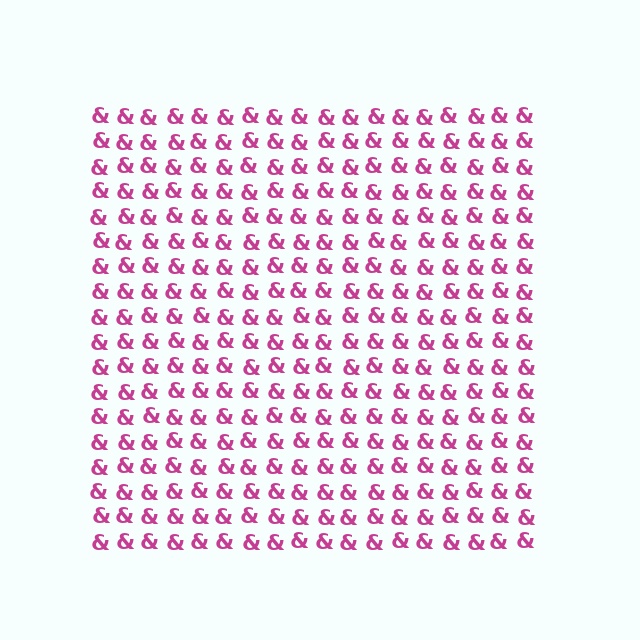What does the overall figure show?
The overall figure shows a square.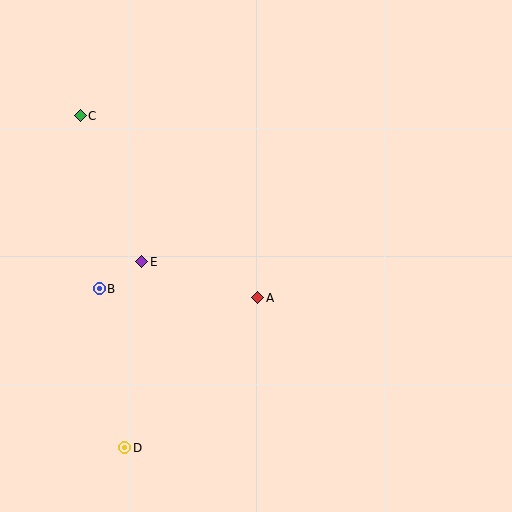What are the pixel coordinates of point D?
Point D is at (125, 448).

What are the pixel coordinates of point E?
Point E is at (142, 262).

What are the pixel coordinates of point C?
Point C is at (80, 116).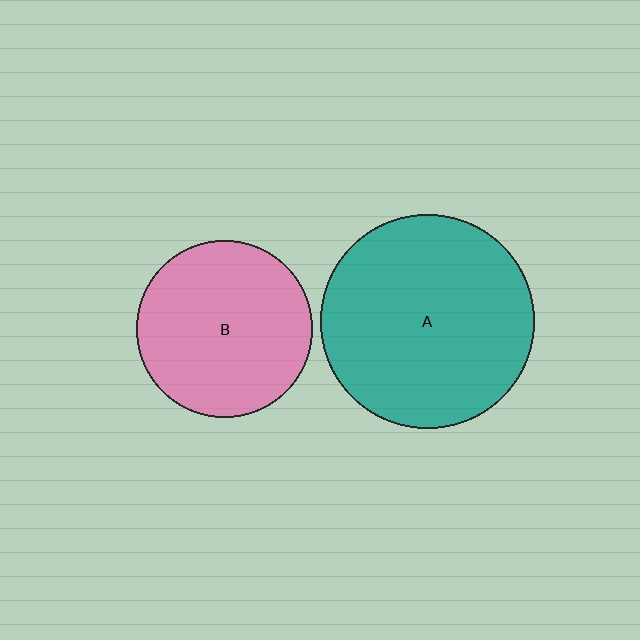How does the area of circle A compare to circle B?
Approximately 1.5 times.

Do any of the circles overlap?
No, none of the circles overlap.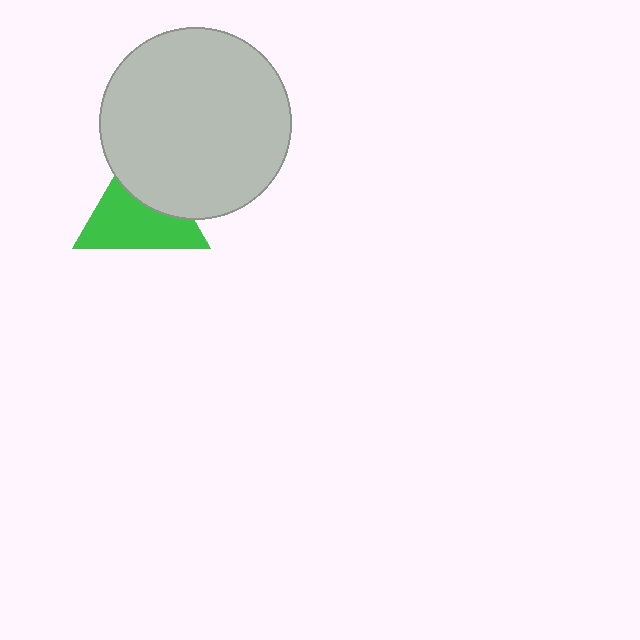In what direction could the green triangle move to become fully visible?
The green triangle could move down. That would shift it out from behind the light gray circle entirely.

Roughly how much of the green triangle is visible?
About half of it is visible (roughly 62%).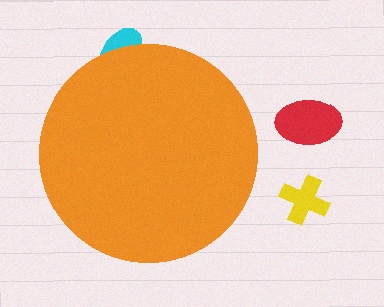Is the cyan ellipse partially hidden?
Yes, the cyan ellipse is partially hidden behind the orange circle.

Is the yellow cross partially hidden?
No, the yellow cross is fully visible.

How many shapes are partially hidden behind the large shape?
1 shape is partially hidden.